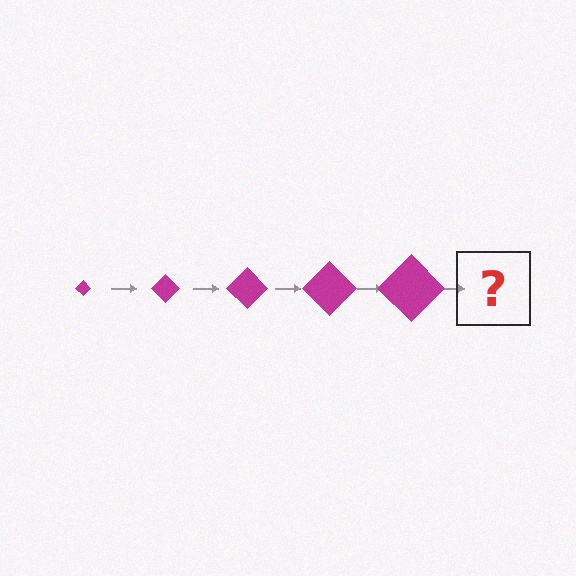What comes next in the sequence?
The next element should be a magenta diamond, larger than the previous one.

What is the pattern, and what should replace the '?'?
The pattern is that the diamond gets progressively larger each step. The '?' should be a magenta diamond, larger than the previous one.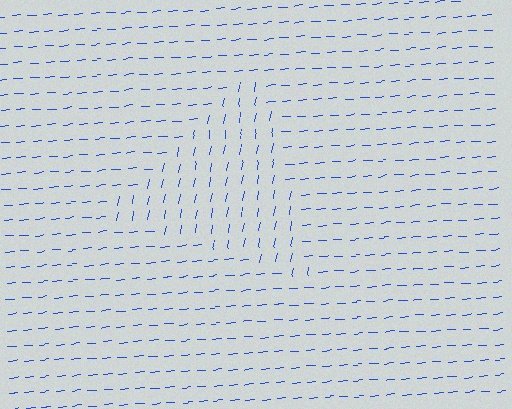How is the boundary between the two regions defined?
The boundary is defined purely by a change in line orientation (approximately 75 degrees difference). All lines are the same color and thickness.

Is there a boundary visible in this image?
Yes, there is a texture boundary formed by a change in line orientation.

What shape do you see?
I see a triangle.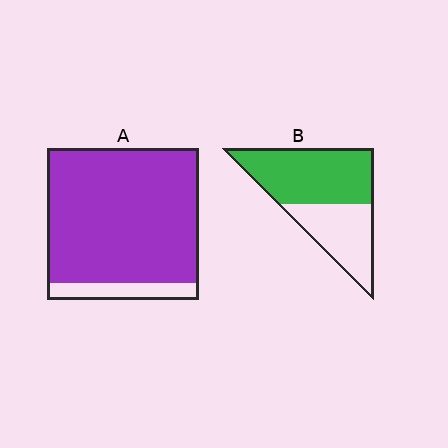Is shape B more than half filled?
Yes.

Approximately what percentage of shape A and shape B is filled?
A is approximately 90% and B is approximately 60%.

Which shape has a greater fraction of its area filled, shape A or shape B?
Shape A.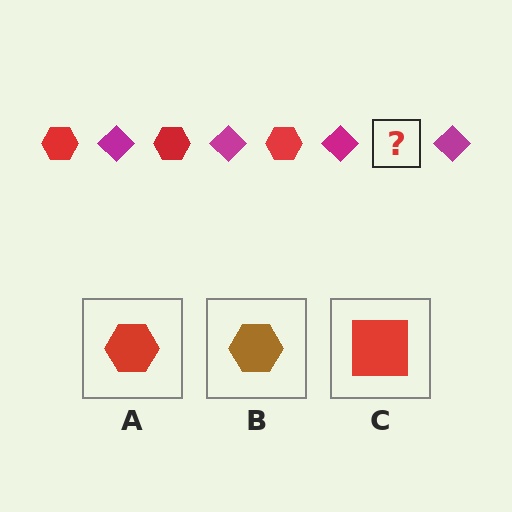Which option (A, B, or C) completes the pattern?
A.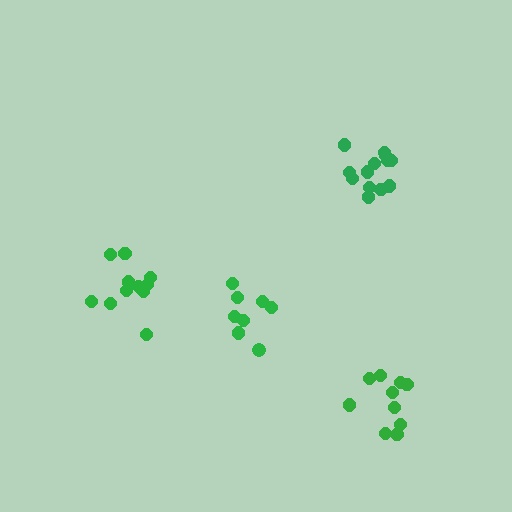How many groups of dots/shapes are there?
There are 4 groups.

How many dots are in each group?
Group 1: 11 dots, Group 2: 10 dots, Group 3: 13 dots, Group 4: 8 dots (42 total).